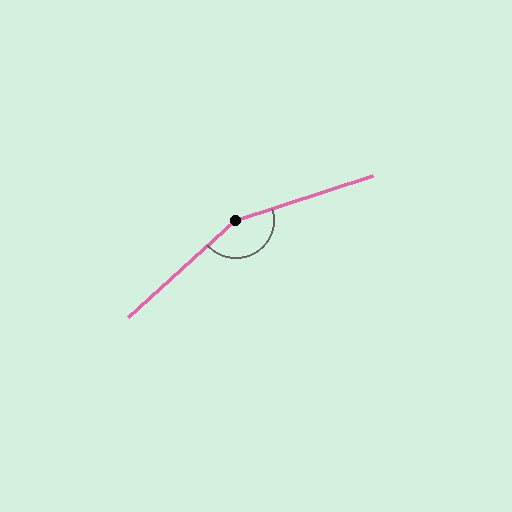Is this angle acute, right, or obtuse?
It is obtuse.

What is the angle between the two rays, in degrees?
Approximately 156 degrees.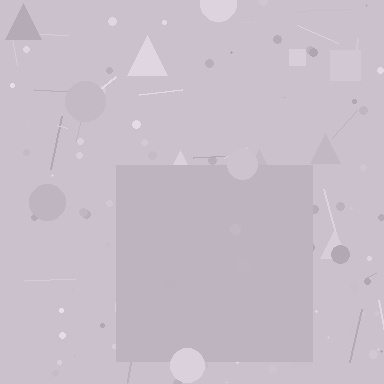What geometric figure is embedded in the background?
A square is embedded in the background.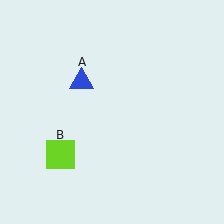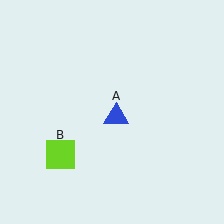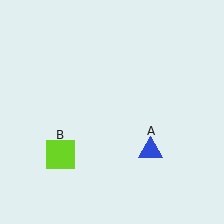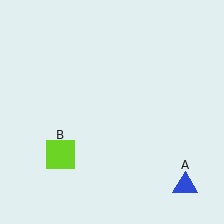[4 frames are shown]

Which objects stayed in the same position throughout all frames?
Lime square (object B) remained stationary.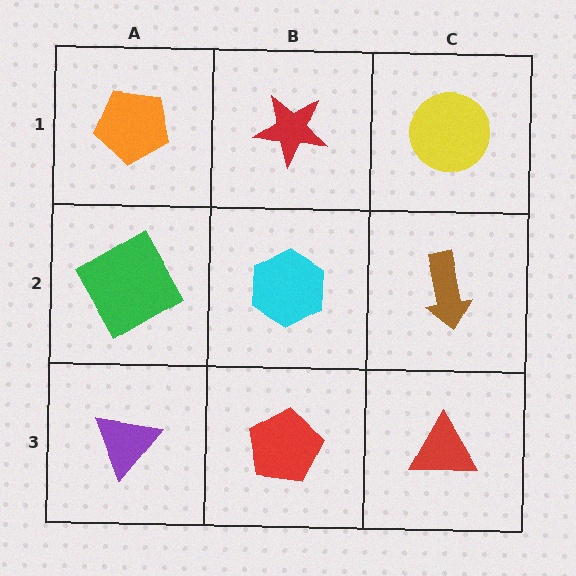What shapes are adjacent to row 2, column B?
A red star (row 1, column B), a red pentagon (row 3, column B), a green square (row 2, column A), a brown arrow (row 2, column C).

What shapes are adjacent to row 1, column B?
A cyan hexagon (row 2, column B), an orange pentagon (row 1, column A), a yellow circle (row 1, column C).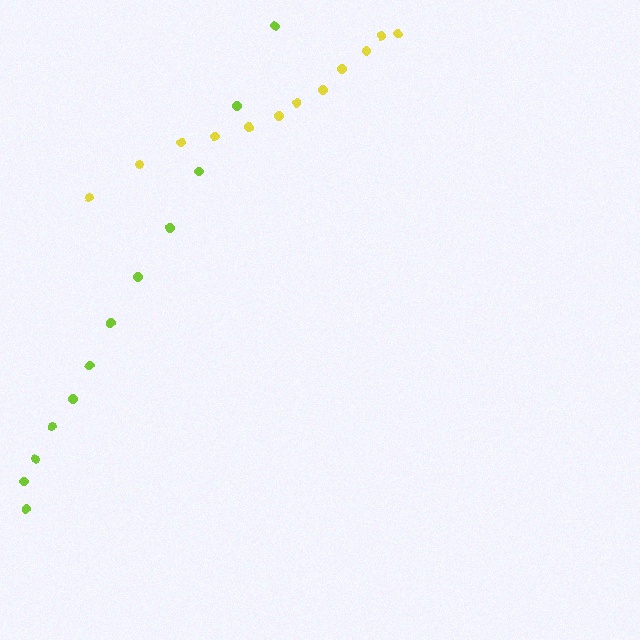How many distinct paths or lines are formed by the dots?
There are 2 distinct paths.